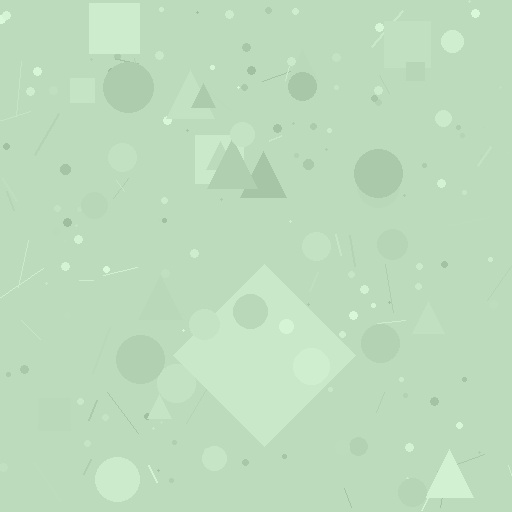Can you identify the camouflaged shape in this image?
The camouflaged shape is a diamond.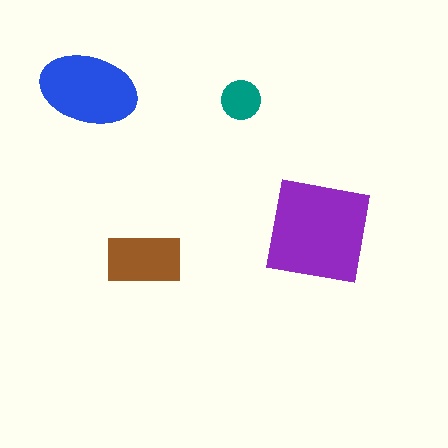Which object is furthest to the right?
The purple square is rightmost.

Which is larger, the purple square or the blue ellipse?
The purple square.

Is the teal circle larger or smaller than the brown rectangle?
Smaller.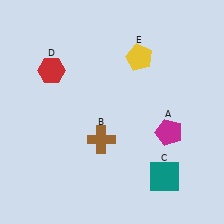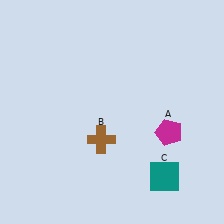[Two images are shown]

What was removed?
The yellow pentagon (E), the red hexagon (D) were removed in Image 2.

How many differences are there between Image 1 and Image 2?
There are 2 differences between the two images.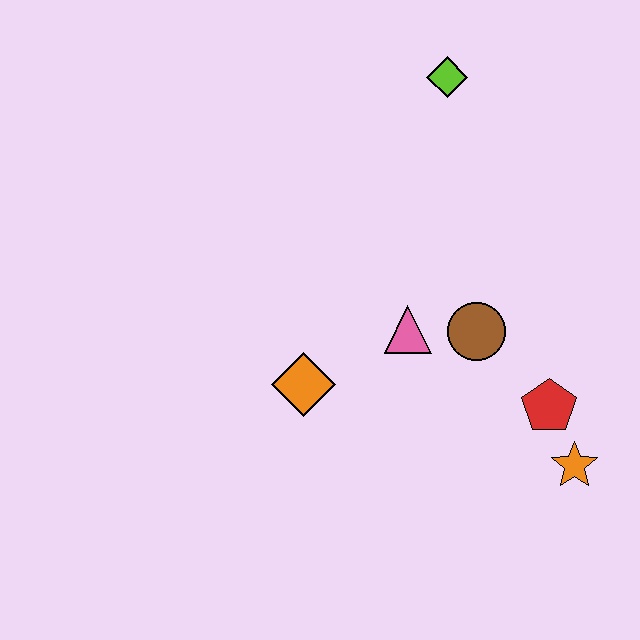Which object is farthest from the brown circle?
The lime diamond is farthest from the brown circle.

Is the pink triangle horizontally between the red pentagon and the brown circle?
No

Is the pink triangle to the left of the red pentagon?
Yes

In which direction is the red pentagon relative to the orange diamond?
The red pentagon is to the right of the orange diamond.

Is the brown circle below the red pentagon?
No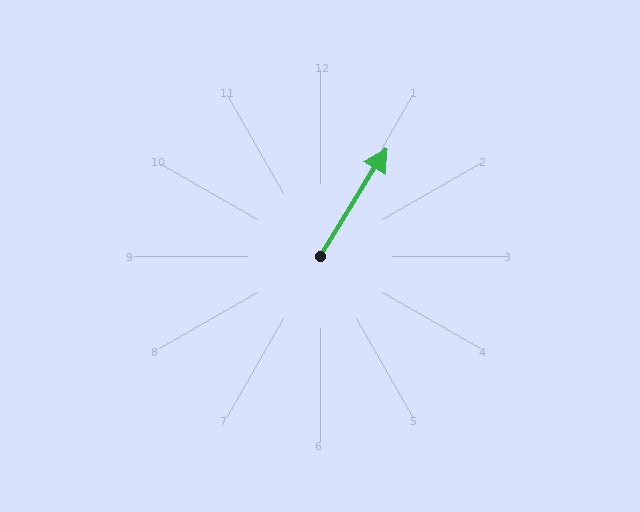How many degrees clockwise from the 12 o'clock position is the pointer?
Approximately 32 degrees.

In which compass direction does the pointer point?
Northeast.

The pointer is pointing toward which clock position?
Roughly 1 o'clock.